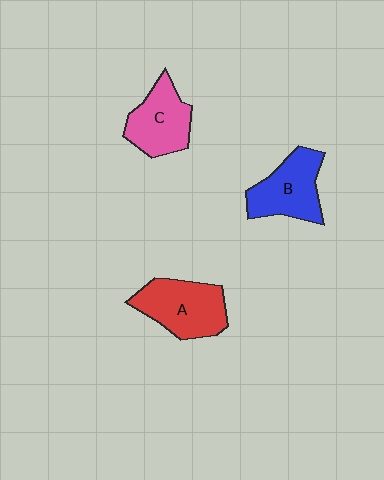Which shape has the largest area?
Shape A (red).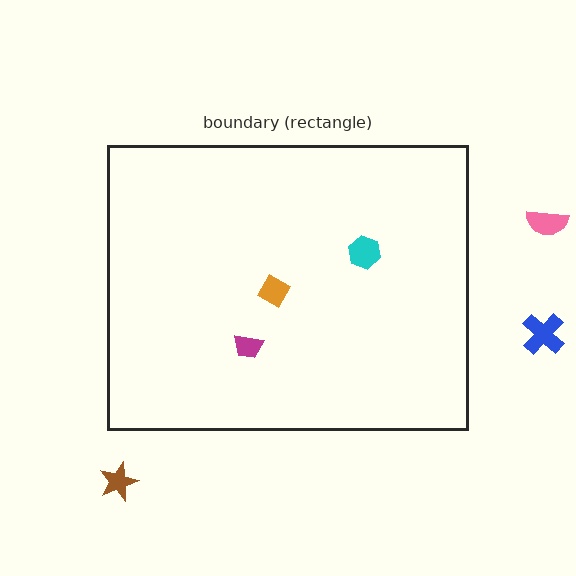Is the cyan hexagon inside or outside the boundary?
Inside.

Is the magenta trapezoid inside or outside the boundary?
Inside.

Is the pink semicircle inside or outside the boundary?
Outside.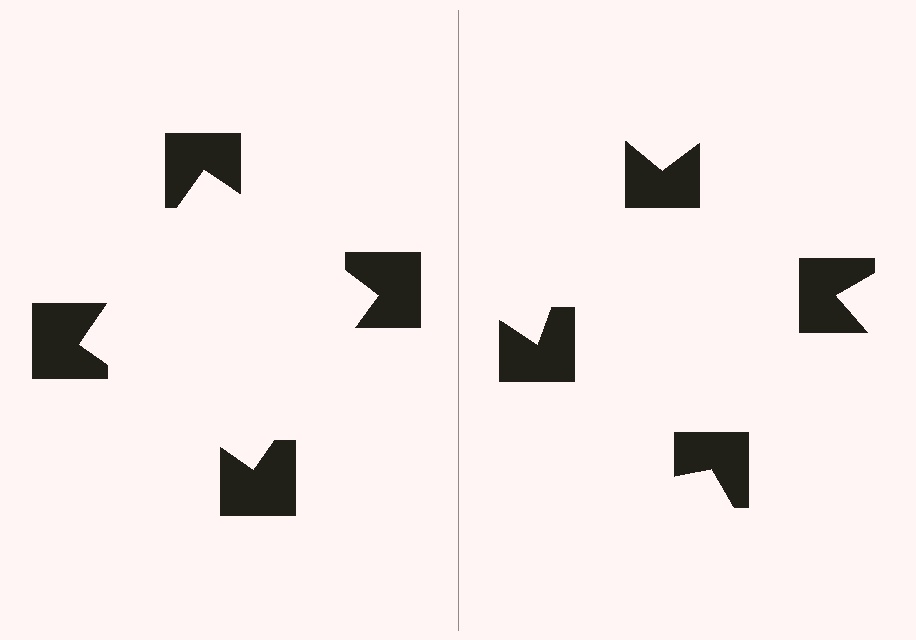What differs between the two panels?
The notched squares are positioned identically on both sides; only the wedge orientations differ. On the left they align to a square; on the right they are misaligned.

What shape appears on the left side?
An illusory square.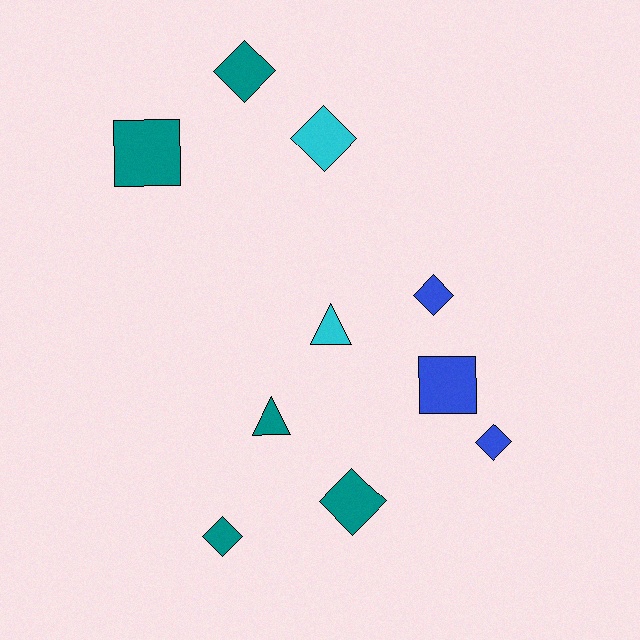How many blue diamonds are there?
There are 2 blue diamonds.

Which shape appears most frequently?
Diamond, with 6 objects.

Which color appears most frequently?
Teal, with 5 objects.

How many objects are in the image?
There are 10 objects.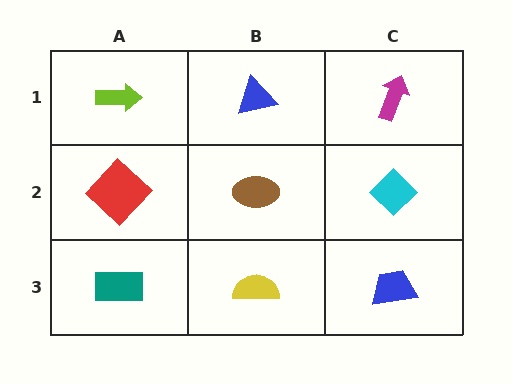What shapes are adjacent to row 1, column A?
A red diamond (row 2, column A), a blue triangle (row 1, column B).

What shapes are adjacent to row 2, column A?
A lime arrow (row 1, column A), a teal rectangle (row 3, column A), a brown ellipse (row 2, column B).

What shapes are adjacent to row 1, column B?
A brown ellipse (row 2, column B), a lime arrow (row 1, column A), a magenta arrow (row 1, column C).